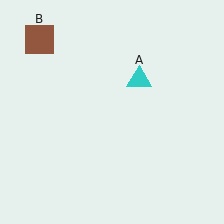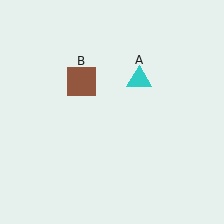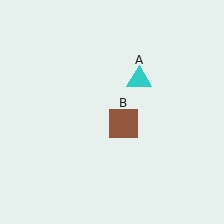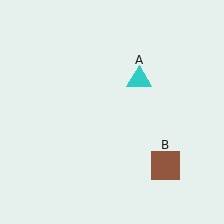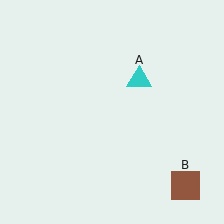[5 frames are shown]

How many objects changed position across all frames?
1 object changed position: brown square (object B).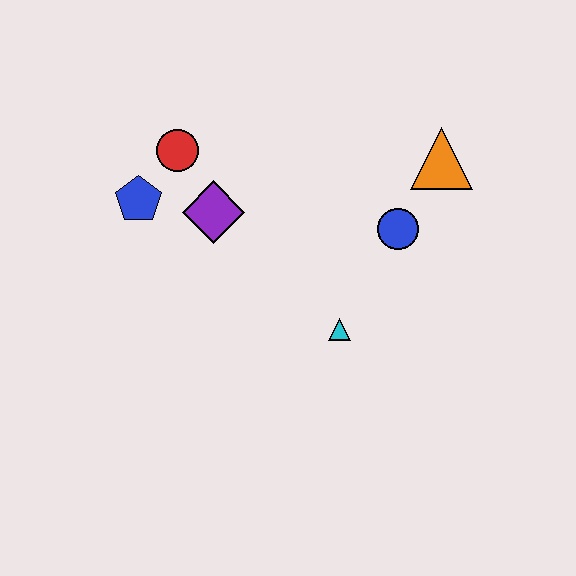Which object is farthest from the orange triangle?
The blue pentagon is farthest from the orange triangle.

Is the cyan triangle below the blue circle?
Yes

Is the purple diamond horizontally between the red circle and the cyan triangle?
Yes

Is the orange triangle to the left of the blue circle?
No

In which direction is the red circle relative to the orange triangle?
The red circle is to the left of the orange triangle.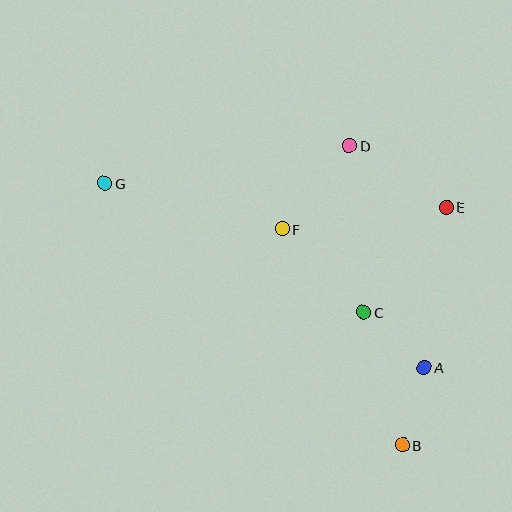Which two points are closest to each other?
Points A and B are closest to each other.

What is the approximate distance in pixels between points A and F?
The distance between A and F is approximately 198 pixels.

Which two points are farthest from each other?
Points B and G are farthest from each other.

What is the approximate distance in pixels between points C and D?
The distance between C and D is approximately 167 pixels.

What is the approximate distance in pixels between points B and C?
The distance between B and C is approximately 138 pixels.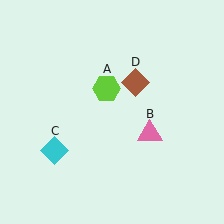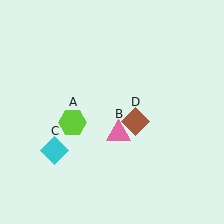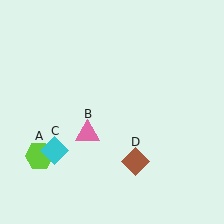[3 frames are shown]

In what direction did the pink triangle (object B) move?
The pink triangle (object B) moved left.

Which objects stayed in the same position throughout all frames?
Cyan diamond (object C) remained stationary.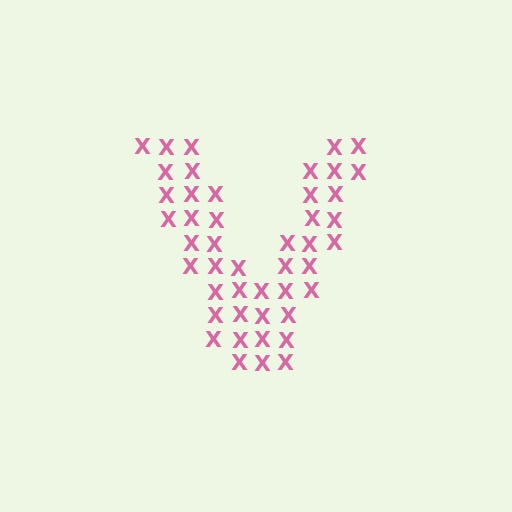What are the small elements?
The small elements are letter X's.